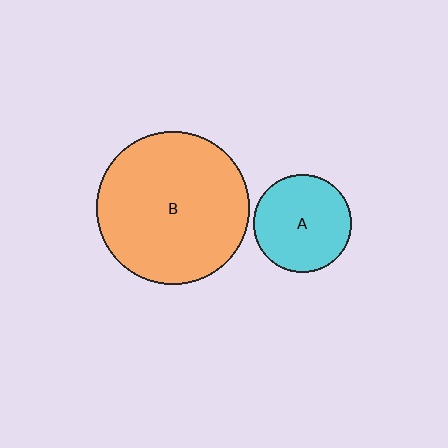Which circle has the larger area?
Circle B (orange).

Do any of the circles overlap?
No, none of the circles overlap.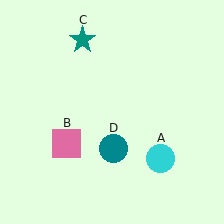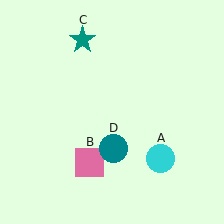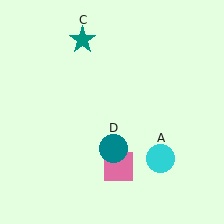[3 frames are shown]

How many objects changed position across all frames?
1 object changed position: pink square (object B).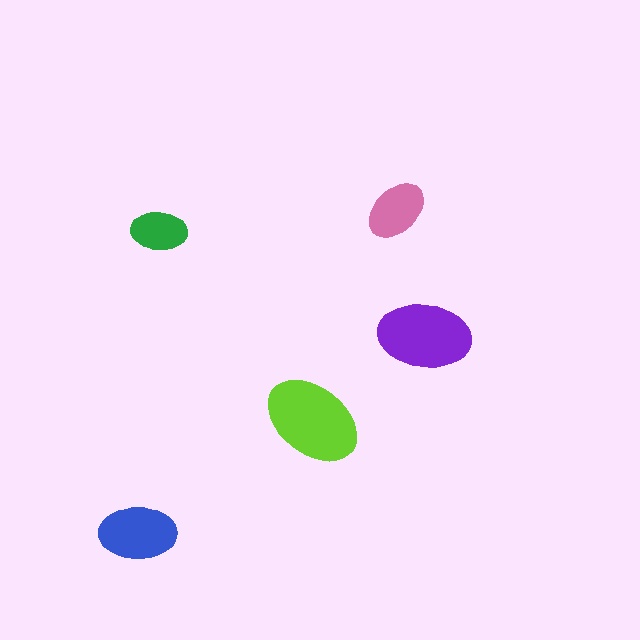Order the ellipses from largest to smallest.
the lime one, the purple one, the blue one, the pink one, the green one.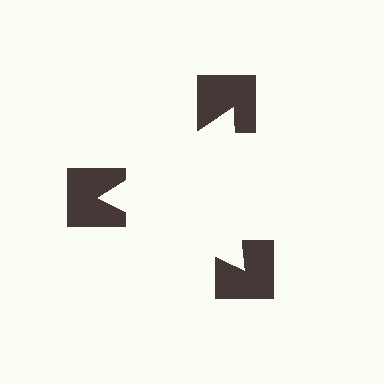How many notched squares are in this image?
There are 3 — one at each vertex of the illusory triangle.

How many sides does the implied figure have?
3 sides.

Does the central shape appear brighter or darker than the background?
It typically appears slightly brighter than the background, even though no actual brightness change is drawn.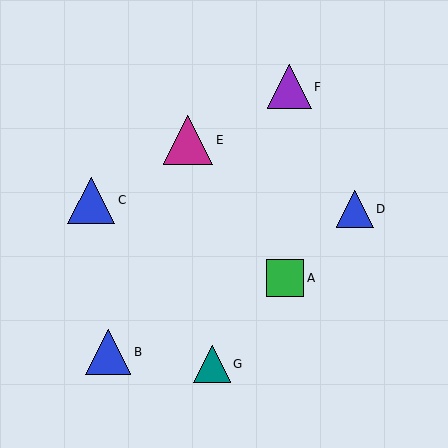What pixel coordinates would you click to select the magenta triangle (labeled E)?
Click at (188, 140) to select the magenta triangle E.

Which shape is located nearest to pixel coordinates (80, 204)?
The blue triangle (labeled C) at (91, 200) is nearest to that location.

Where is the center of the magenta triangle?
The center of the magenta triangle is at (188, 140).